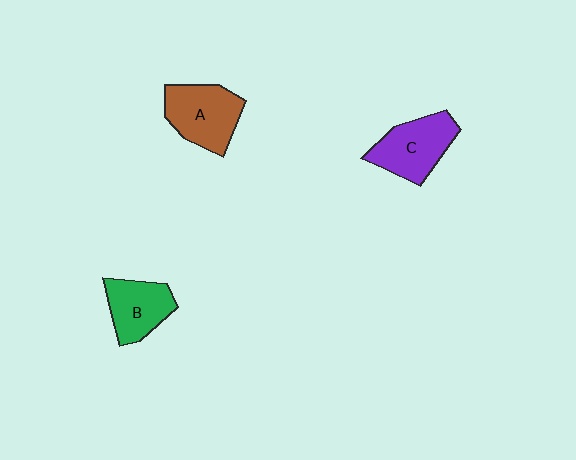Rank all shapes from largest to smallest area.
From largest to smallest: A (brown), C (purple), B (green).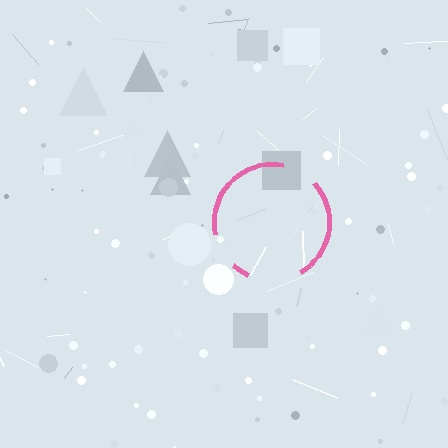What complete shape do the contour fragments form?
The contour fragments form a circle.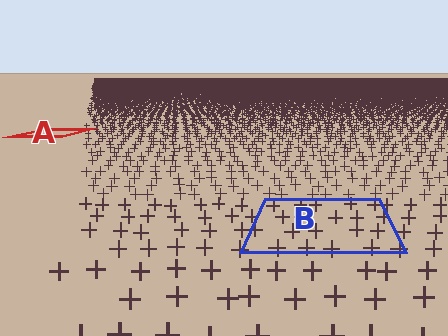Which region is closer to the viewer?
Region B is closer. The texture elements there are larger and more spread out.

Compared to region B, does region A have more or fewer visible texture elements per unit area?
Region A has more texture elements per unit area — they are packed more densely because it is farther away.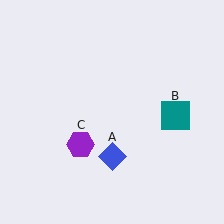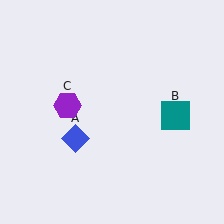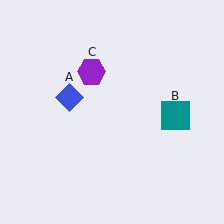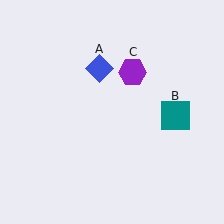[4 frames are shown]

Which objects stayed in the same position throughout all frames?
Teal square (object B) remained stationary.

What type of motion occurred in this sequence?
The blue diamond (object A), purple hexagon (object C) rotated clockwise around the center of the scene.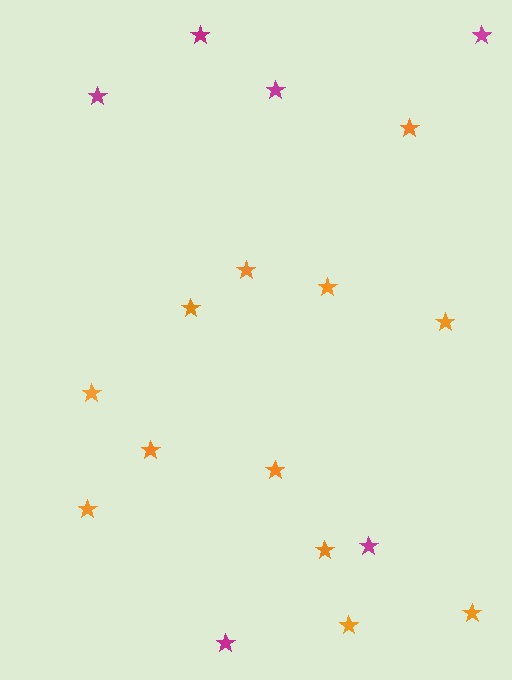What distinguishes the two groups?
There are 2 groups: one group of magenta stars (6) and one group of orange stars (12).